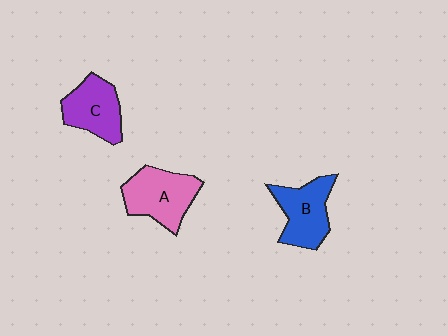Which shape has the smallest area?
Shape C (purple).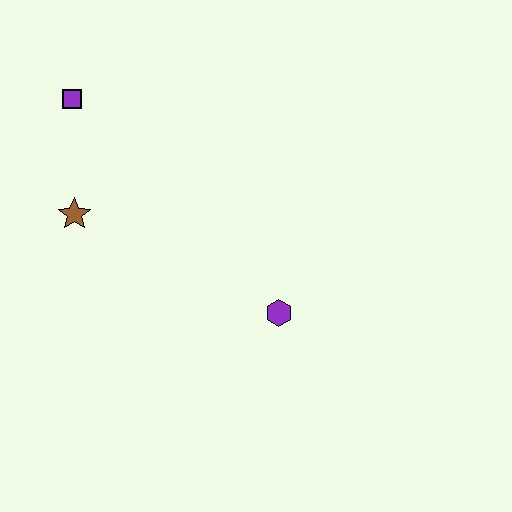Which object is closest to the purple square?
The brown star is closest to the purple square.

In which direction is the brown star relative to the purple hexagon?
The brown star is to the left of the purple hexagon.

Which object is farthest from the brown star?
The purple hexagon is farthest from the brown star.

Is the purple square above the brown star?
Yes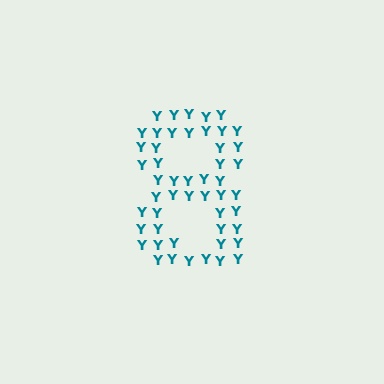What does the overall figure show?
The overall figure shows the digit 8.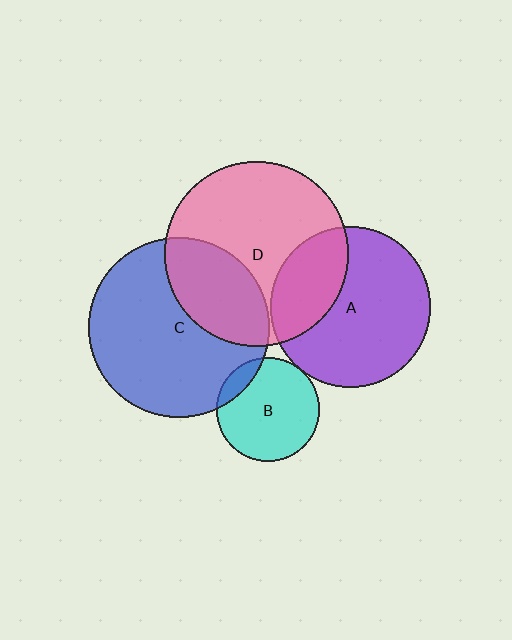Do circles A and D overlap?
Yes.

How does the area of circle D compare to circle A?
Approximately 1.3 times.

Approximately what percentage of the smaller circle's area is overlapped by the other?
Approximately 30%.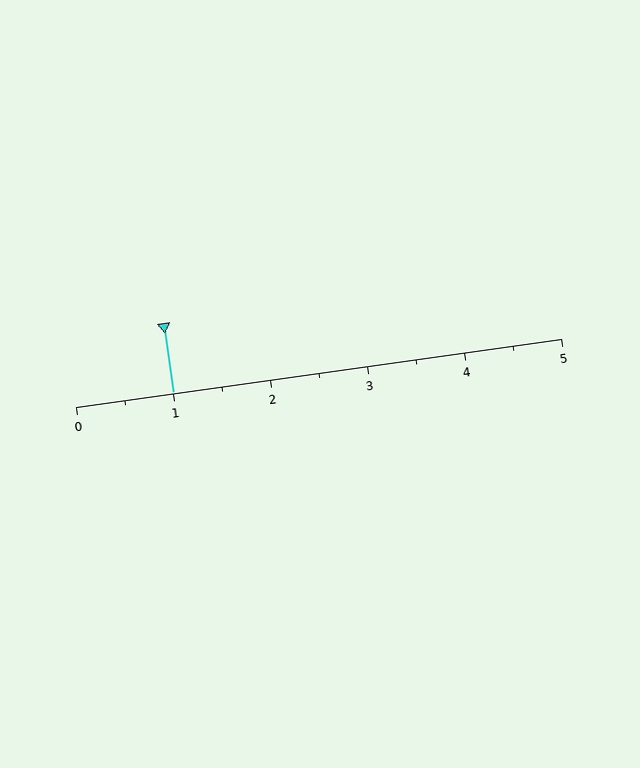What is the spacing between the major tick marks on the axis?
The major ticks are spaced 1 apart.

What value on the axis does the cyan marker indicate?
The marker indicates approximately 1.